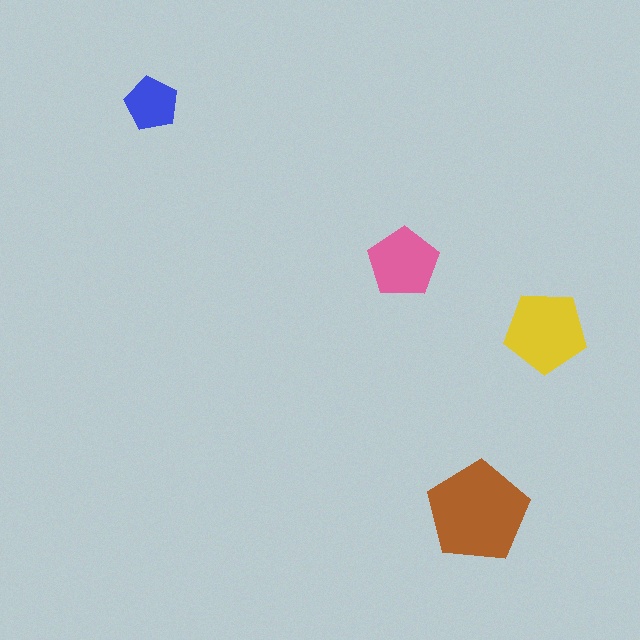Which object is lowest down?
The brown pentagon is bottommost.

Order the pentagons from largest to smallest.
the brown one, the yellow one, the pink one, the blue one.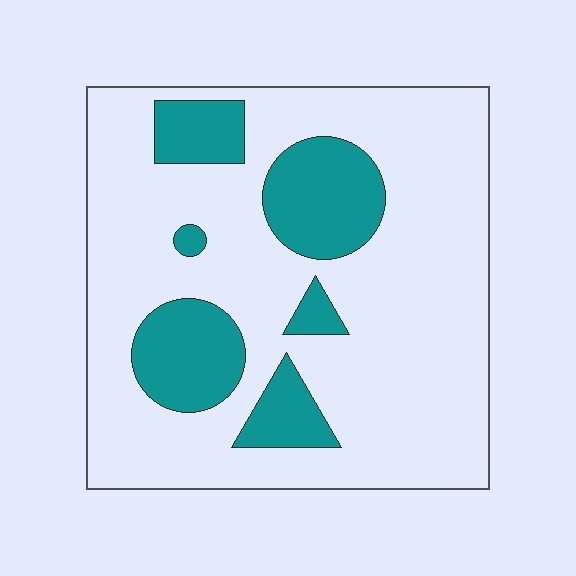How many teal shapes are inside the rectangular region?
6.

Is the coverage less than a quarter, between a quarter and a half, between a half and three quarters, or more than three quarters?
Less than a quarter.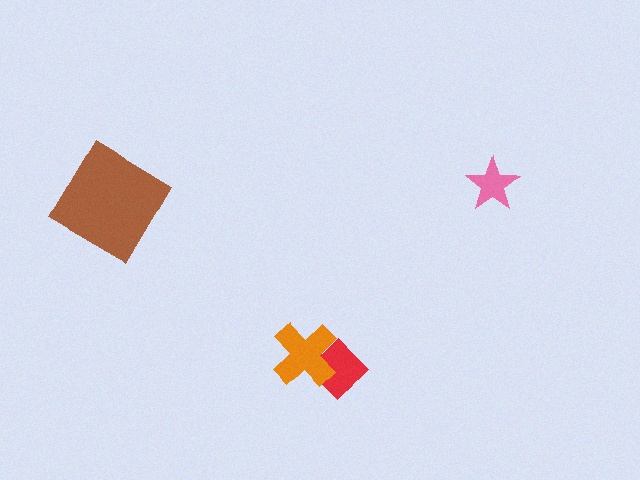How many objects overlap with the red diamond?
1 object overlaps with the red diamond.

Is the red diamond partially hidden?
Yes, it is partially covered by another shape.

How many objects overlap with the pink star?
0 objects overlap with the pink star.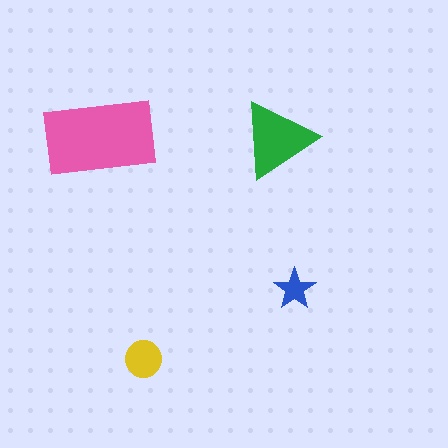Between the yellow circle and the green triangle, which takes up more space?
The green triangle.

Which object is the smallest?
The blue star.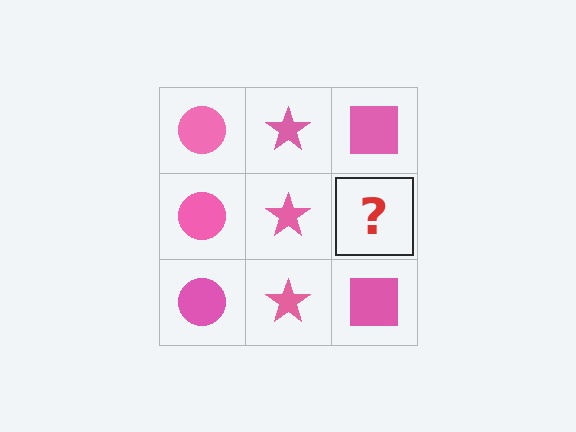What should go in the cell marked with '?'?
The missing cell should contain a pink square.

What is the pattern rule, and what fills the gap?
The rule is that each column has a consistent shape. The gap should be filled with a pink square.